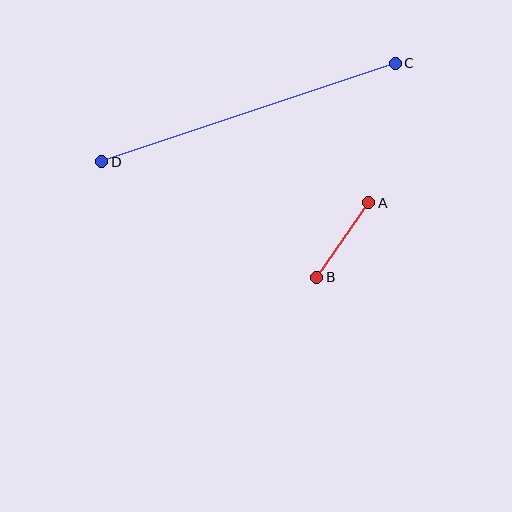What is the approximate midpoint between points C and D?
The midpoint is at approximately (248, 113) pixels.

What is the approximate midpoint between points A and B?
The midpoint is at approximately (343, 240) pixels.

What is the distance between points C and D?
The distance is approximately 310 pixels.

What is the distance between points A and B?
The distance is approximately 91 pixels.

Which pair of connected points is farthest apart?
Points C and D are farthest apart.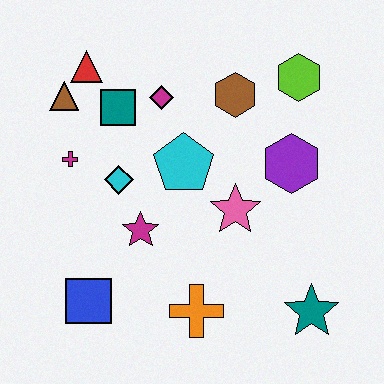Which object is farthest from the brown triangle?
The teal star is farthest from the brown triangle.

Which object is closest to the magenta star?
The cyan diamond is closest to the magenta star.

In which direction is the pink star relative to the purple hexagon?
The pink star is to the left of the purple hexagon.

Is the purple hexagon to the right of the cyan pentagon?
Yes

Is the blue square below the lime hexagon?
Yes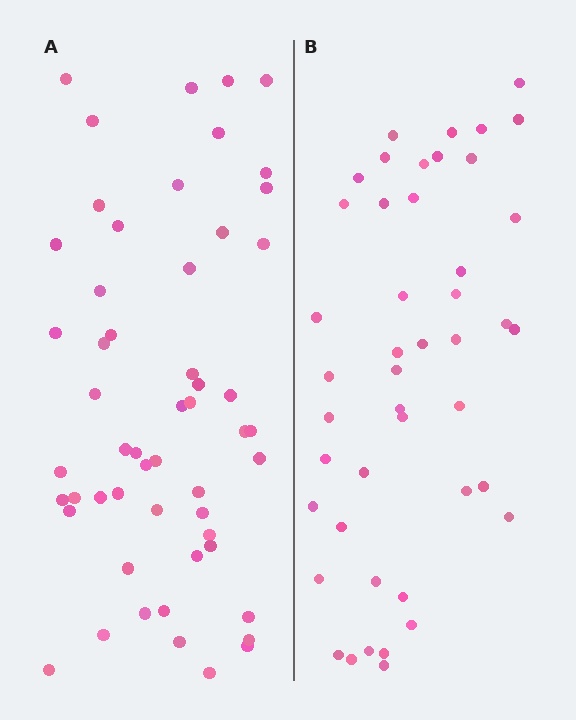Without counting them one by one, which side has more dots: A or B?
Region A (the left region) has more dots.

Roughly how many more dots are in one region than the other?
Region A has roughly 8 or so more dots than region B.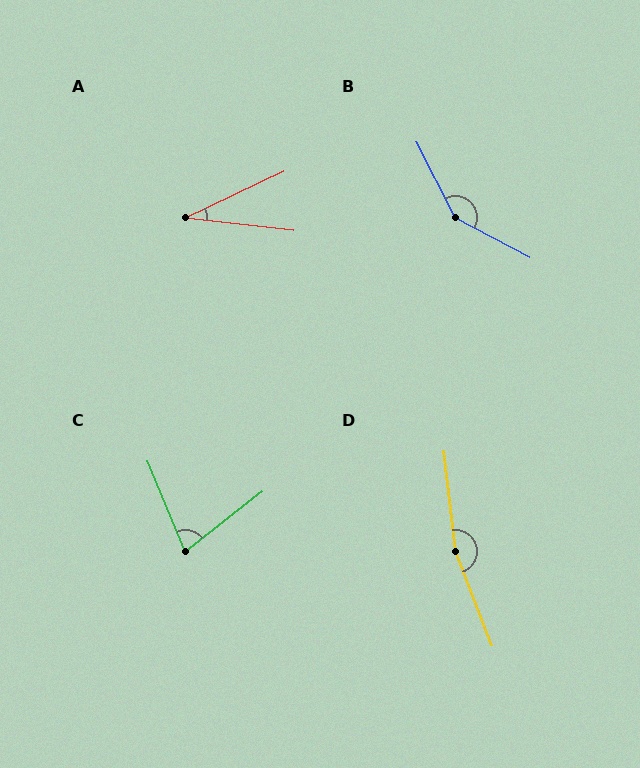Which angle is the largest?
D, at approximately 166 degrees.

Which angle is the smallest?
A, at approximately 32 degrees.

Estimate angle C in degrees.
Approximately 74 degrees.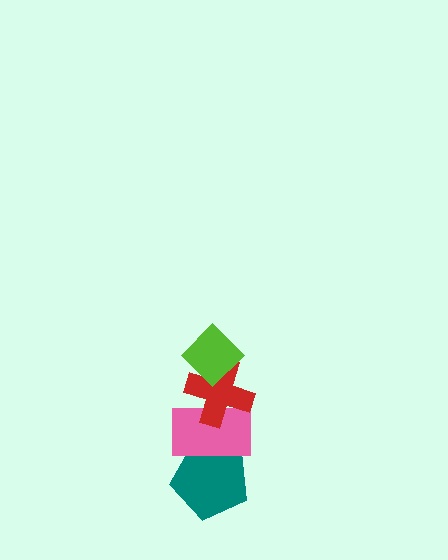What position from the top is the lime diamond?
The lime diamond is 1st from the top.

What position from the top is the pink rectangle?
The pink rectangle is 3rd from the top.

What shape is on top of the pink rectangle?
The red cross is on top of the pink rectangle.